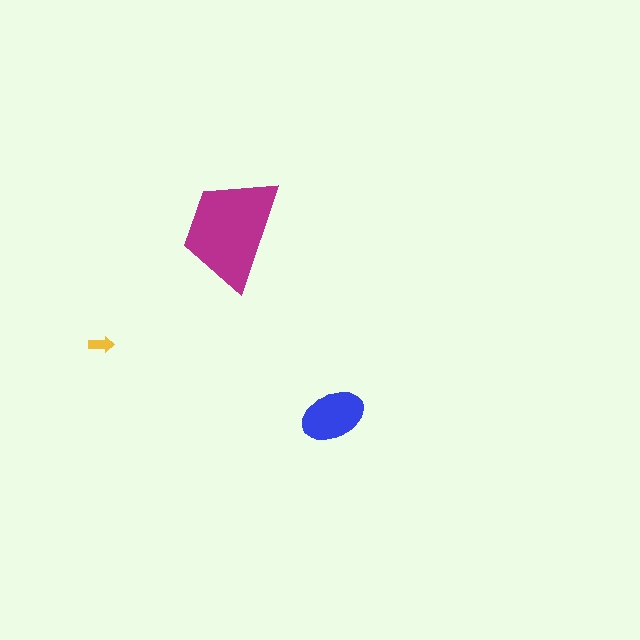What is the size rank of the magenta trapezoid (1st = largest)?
1st.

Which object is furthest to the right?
The blue ellipse is rightmost.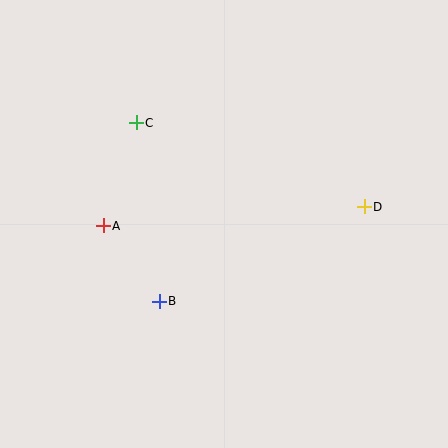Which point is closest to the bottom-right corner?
Point D is closest to the bottom-right corner.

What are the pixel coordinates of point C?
Point C is at (136, 123).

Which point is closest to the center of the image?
Point B at (159, 301) is closest to the center.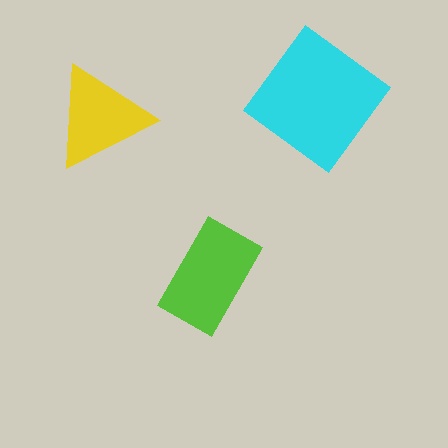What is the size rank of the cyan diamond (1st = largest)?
1st.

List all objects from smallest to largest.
The yellow triangle, the lime rectangle, the cyan diamond.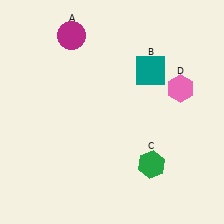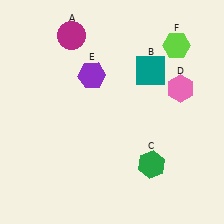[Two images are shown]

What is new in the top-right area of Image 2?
A lime hexagon (F) was added in the top-right area of Image 2.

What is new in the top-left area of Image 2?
A purple hexagon (E) was added in the top-left area of Image 2.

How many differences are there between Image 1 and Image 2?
There are 2 differences between the two images.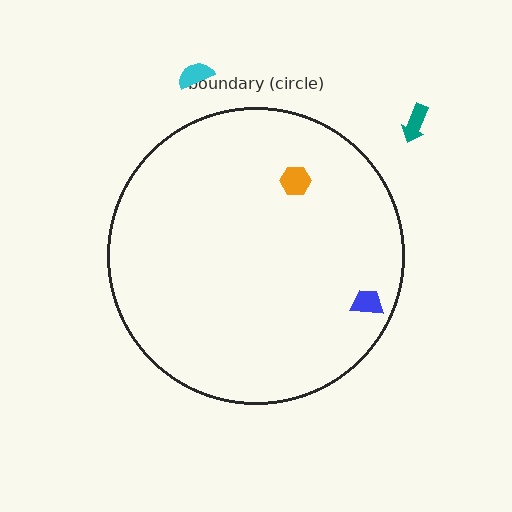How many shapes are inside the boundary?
2 inside, 2 outside.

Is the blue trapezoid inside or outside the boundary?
Inside.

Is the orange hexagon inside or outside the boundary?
Inside.